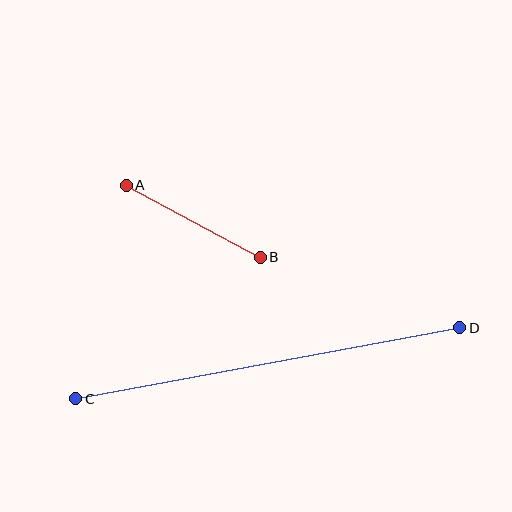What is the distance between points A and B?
The distance is approximately 152 pixels.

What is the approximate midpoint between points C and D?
The midpoint is at approximately (268, 363) pixels.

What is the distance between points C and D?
The distance is approximately 391 pixels.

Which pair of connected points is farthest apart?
Points C and D are farthest apart.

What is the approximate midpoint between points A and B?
The midpoint is at approximately (193, 221) pixels.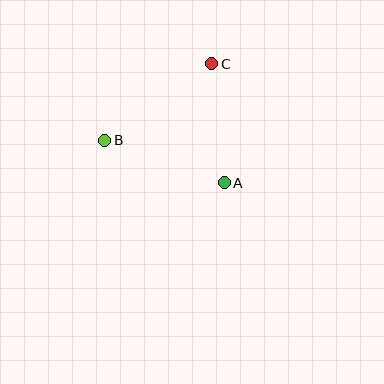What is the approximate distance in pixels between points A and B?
The distance between A and B is approximately 127 pixels.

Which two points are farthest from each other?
Points B and C are farthest from each other.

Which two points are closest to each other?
Points A and C are closest to each other.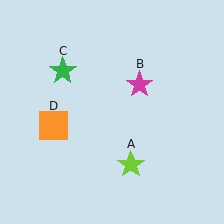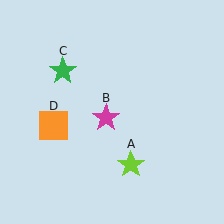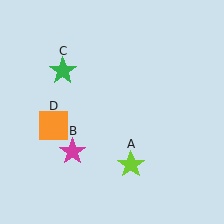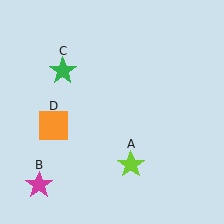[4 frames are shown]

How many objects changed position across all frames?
1 object changed position: magenta star (object B).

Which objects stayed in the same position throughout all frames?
Lime star (object A) and green star (object C) and orange square (object D) remained stationary.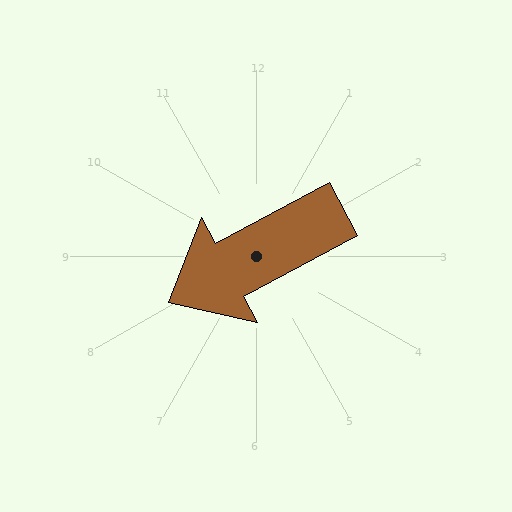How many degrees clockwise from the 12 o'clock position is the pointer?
Approximately 242 degrees.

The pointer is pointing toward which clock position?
Roughly 8 o'clock.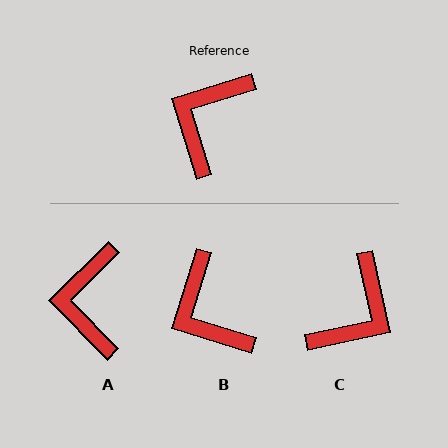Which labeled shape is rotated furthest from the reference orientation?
C, about 175 degrees away.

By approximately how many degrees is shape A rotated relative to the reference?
Approximately 27 degrees counter-clockwise.